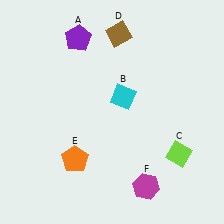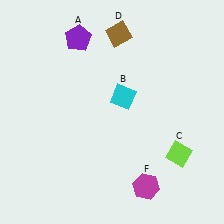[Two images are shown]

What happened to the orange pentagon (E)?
The orange pentagon (E) was removed in Image 2. It was in the bottom-left area of Image 1.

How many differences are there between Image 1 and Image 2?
There is 1 difference between the two images.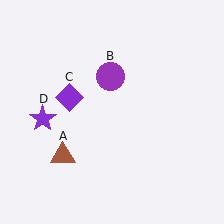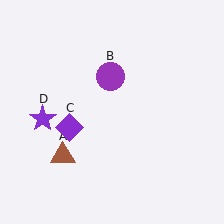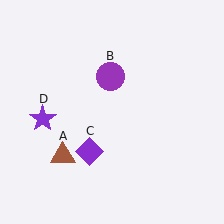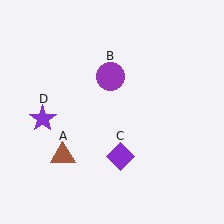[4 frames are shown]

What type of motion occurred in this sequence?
The purple diamond (object C) rotated counterclockwise around the center of the scene.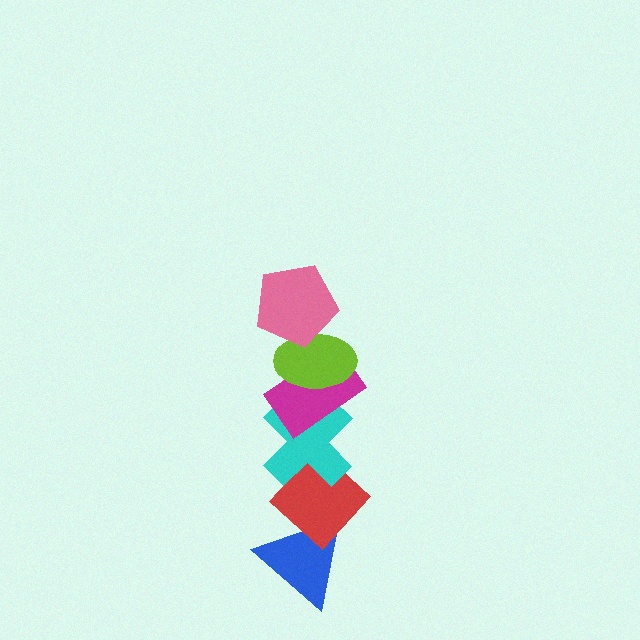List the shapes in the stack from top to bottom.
From top to bottom: the pink pentagon, the lime ellipse, the magenta rectangle, the cyan cross, the red diamond, the blue triangle.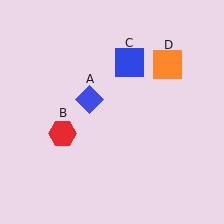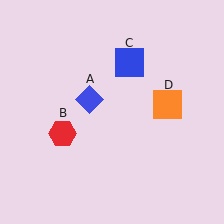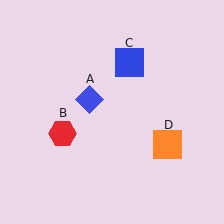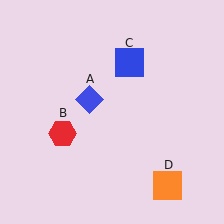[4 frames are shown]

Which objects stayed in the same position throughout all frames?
Blue diamond (object A) and red hexagon (object B) and blue square (object C) remained stationary.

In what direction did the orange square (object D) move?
The orange square (object D) moved down.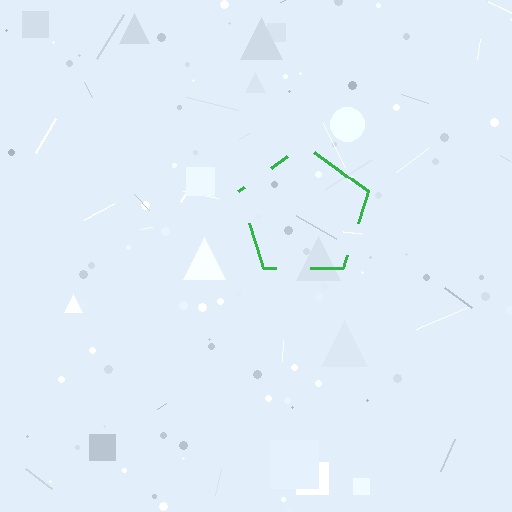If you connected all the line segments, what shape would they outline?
They would outline a pentagon.